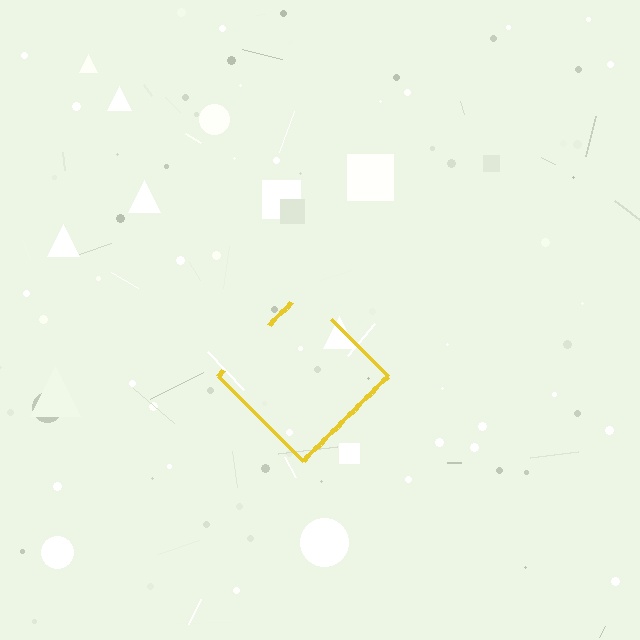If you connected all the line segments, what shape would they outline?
They would outline a diamond.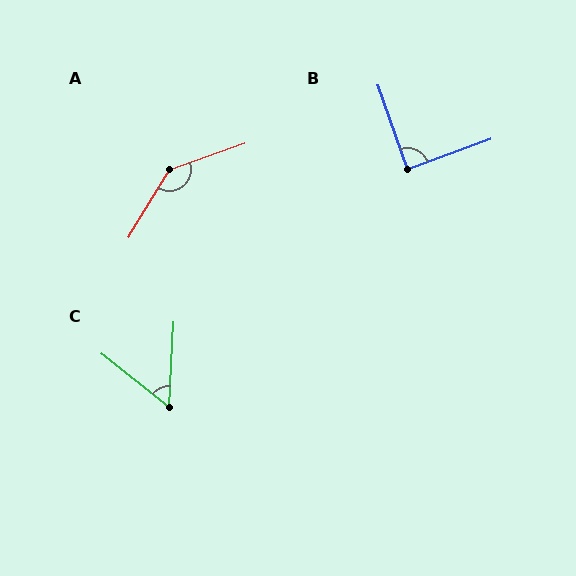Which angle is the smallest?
C, at approximately 54 degrees.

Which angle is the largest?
A, at approximately 140 degrees.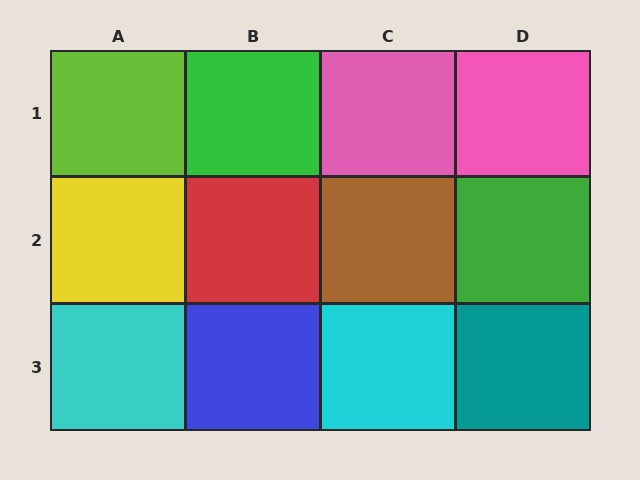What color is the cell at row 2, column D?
Green.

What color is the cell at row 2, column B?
Red.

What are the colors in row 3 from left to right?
Cyan, blue, cyan, teal.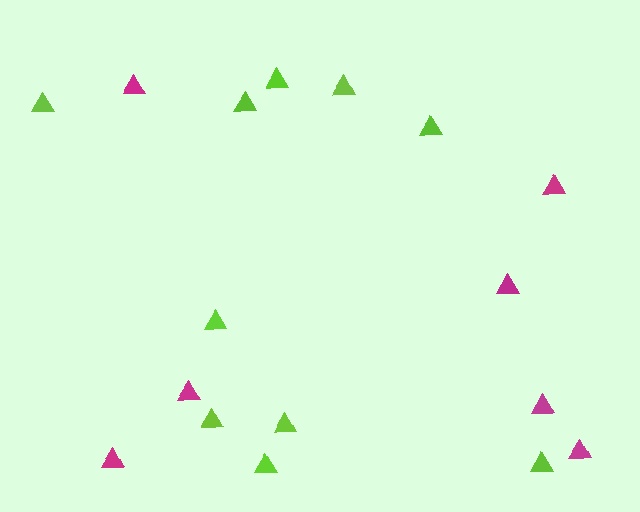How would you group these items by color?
There are 2 groups: one group of magenta triangles (7) and one group of lime triangles (10).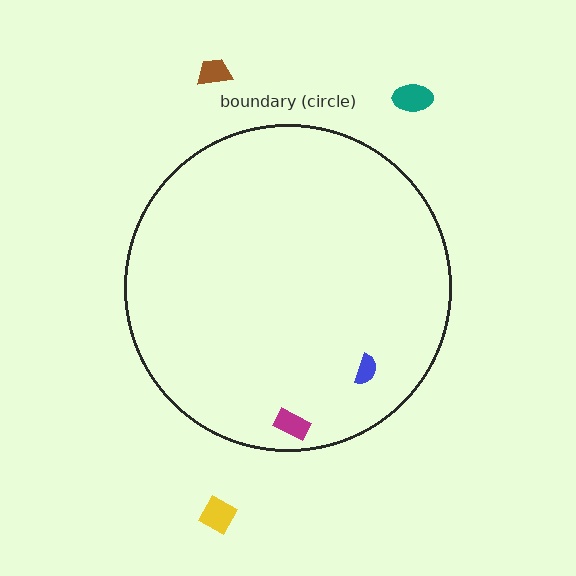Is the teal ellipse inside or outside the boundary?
Outside.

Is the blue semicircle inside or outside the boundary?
Inside.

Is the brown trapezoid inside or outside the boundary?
Outside.